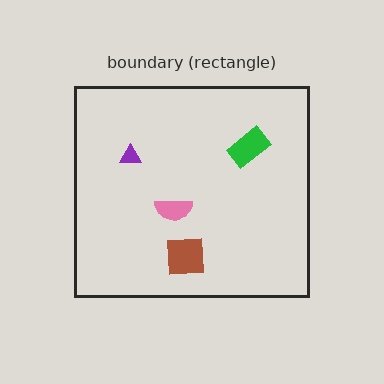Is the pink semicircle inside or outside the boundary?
Inside.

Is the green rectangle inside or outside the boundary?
Inside.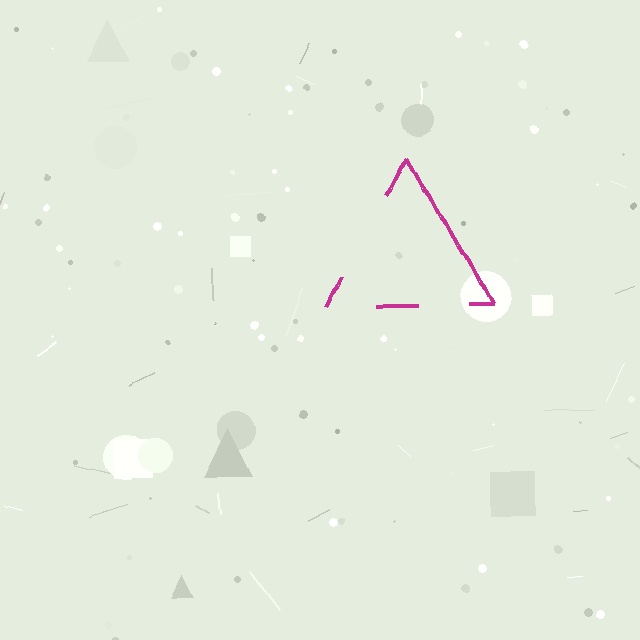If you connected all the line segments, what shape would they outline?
They would outline a triangle.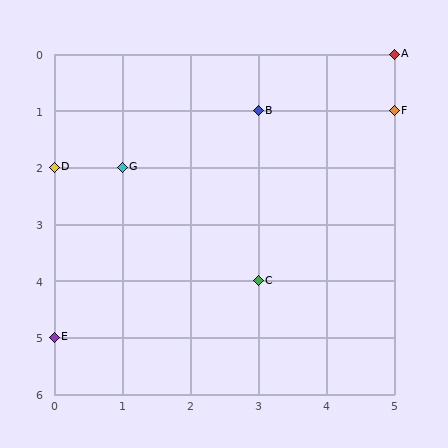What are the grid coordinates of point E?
Point E is at grid coordinates (0, 5).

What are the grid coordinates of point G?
Point G is at grid coordinates (1, 2).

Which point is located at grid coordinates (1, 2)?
Point G is at (1, 2).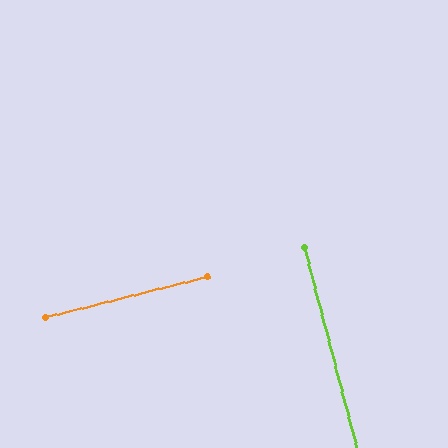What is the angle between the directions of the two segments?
Approximately 89 degrees.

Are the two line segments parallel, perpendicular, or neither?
Perpendicular — they meet at approximately 89°.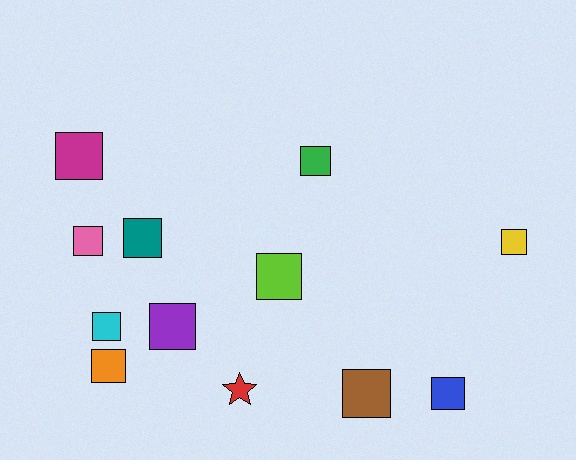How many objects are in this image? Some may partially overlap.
There are 12 objects.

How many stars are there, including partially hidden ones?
There is 1 star.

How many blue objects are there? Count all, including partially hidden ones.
There is 1 blue object.